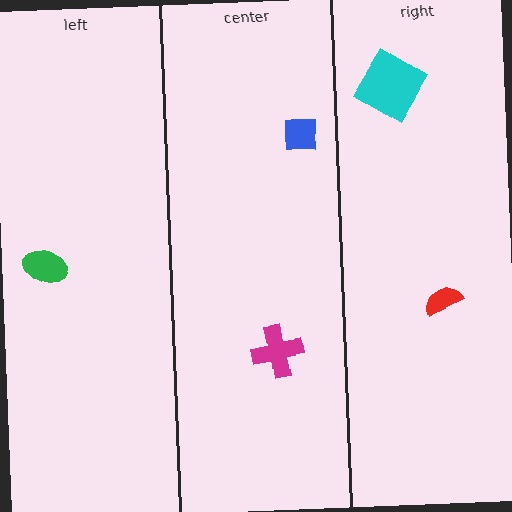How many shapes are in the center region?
2.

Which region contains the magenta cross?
The center region.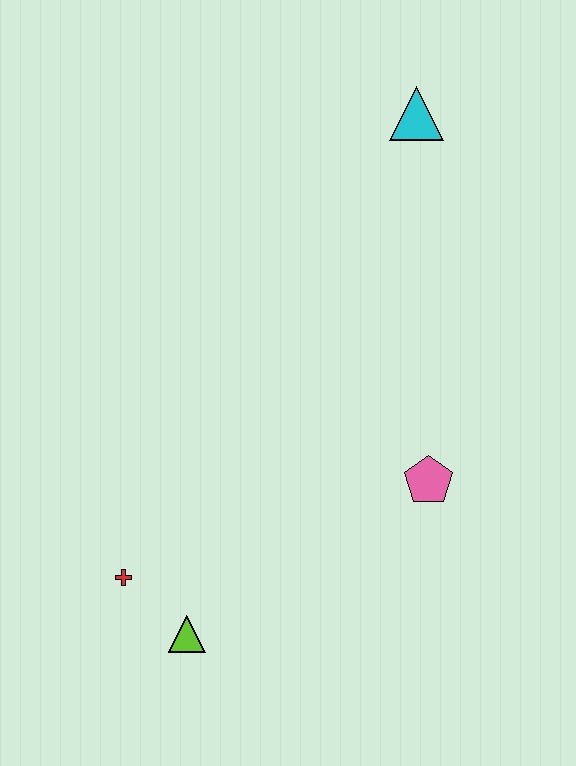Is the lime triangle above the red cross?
No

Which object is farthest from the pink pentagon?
The cyan triangle is farthest from the pink pentagon.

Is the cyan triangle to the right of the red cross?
Yes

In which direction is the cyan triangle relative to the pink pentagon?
The cyan triangle is above the pink pentagon.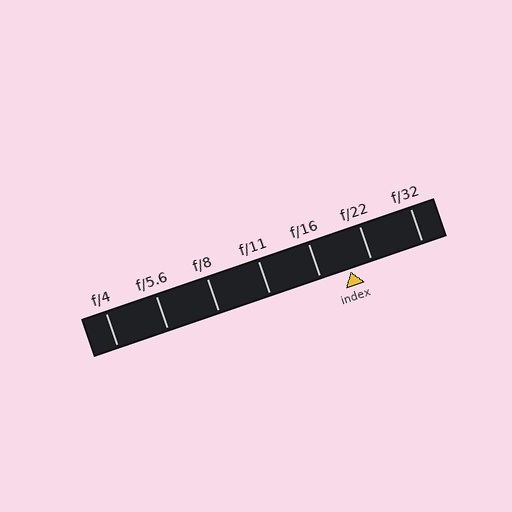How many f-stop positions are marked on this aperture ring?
There are 7 f-stop positions marked.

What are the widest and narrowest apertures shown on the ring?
The widest aperture shown is f/4 and the narrowest is f/32.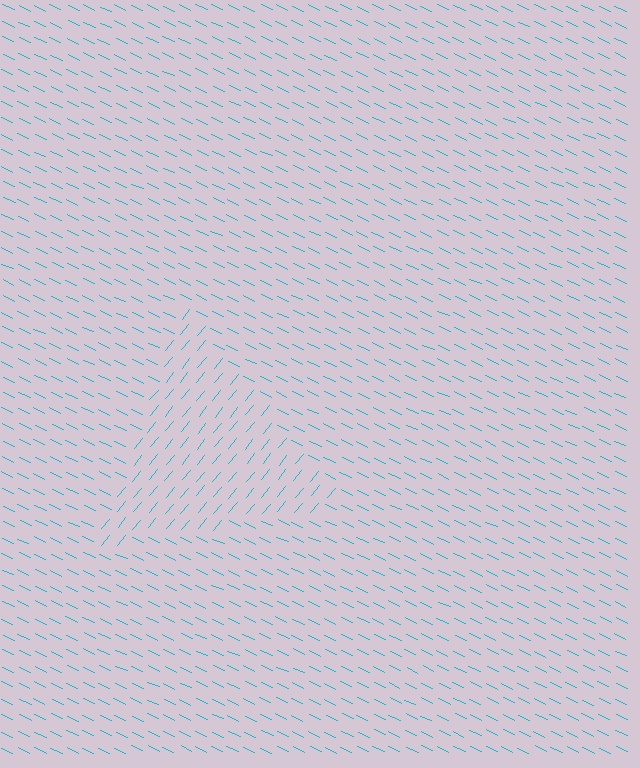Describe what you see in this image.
The image is filled with small cyan line segments. A triangle region in the image has lines oriented differently from the surrounding lines, creating a visible texture boundary.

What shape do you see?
I see a triangle.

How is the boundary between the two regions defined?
The boundary is defined purely by a change in line orientation (approximately 76 degrees difference). All lines are the same color and thickness.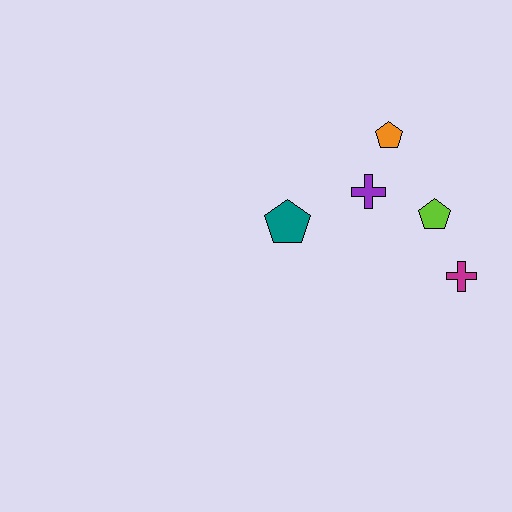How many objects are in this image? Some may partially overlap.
There are 5 objects.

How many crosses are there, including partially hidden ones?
There are 2 crosses.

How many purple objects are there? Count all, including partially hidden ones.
There is 1 purple object.